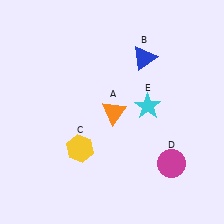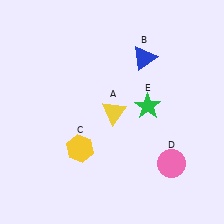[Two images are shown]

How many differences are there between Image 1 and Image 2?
There are 3 differences between the two images.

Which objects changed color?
A changed from orange to yellow. D changed from magenta to pink. E changed from cyan to green.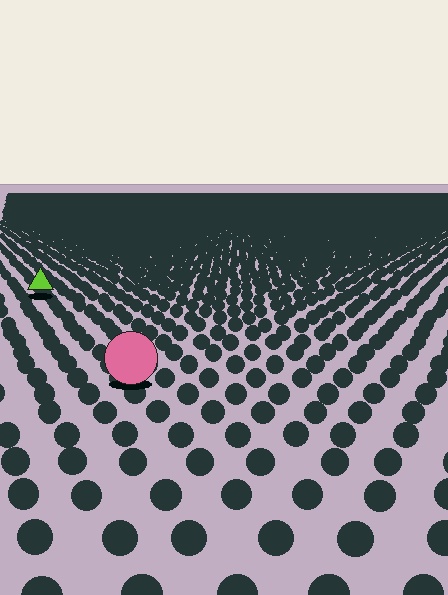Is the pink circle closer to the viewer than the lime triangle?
Yes. The pink circle is closer — you can tell from the texture gradient: the ground texture is coarser near it.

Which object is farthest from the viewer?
The lime triangle is farthest from the viewer. It appears smaller and the ground texture around it is denser.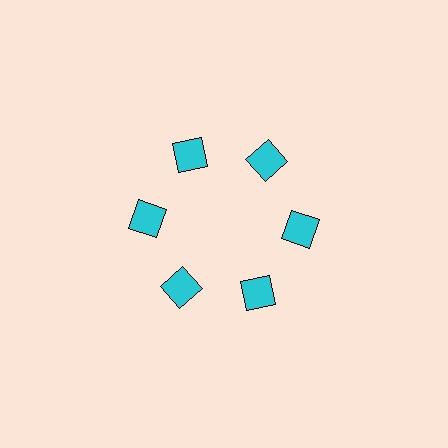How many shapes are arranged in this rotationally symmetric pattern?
There are 6 shapes, arranged in 6 groups of 1.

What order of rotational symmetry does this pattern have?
This pattern has 6-fold rotational symmetry.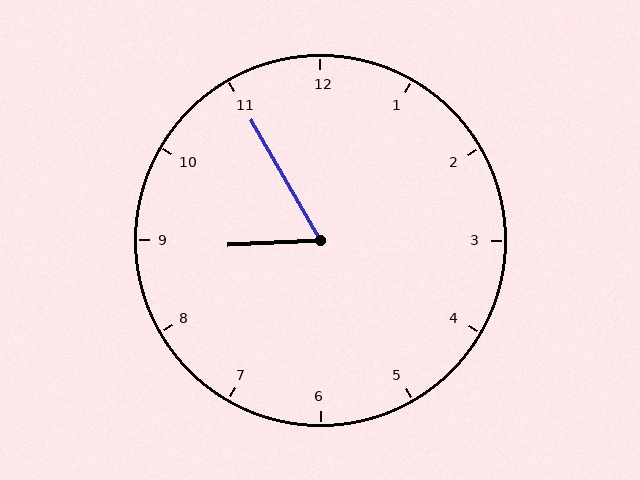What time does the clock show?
8:55.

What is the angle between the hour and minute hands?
Approximately 62 degrees.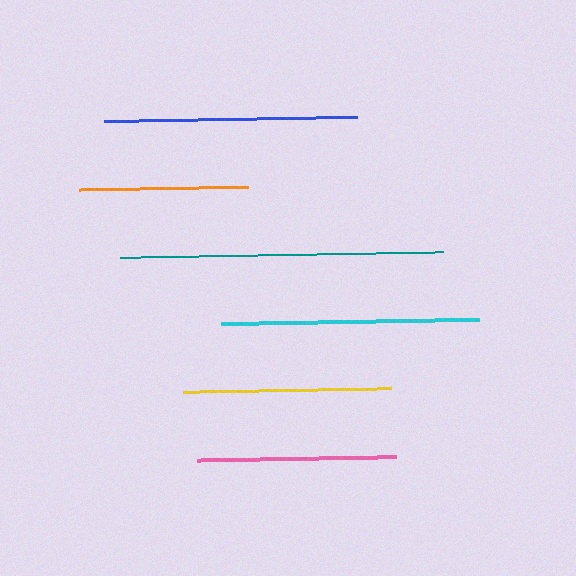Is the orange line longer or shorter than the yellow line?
The yellow line is longer than the orange line.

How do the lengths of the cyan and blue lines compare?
The cyan and blue lines are approximately the same length.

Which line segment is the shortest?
The orange line is the shortest at approximately 169 pixels.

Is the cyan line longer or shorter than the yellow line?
The cyan line is longer than the yellow line.